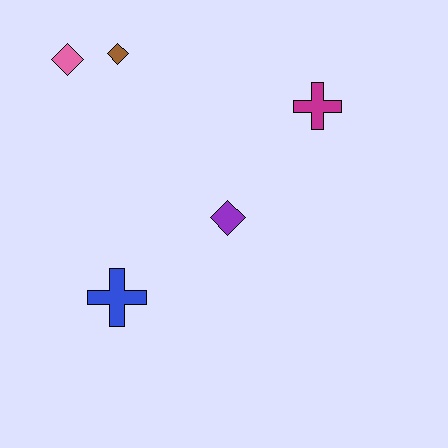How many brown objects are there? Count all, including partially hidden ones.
There is 1 brown object.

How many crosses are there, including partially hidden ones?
There are 2 crosses.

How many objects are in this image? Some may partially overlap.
There are 5 objects.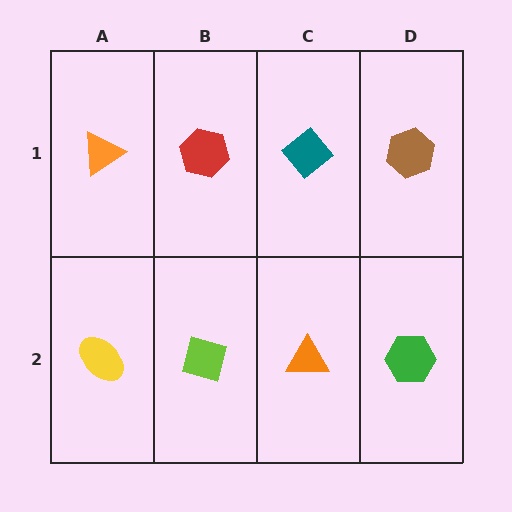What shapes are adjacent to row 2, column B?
A red hexagon (row 1, column B), a yellow ellipse (row 2, column A), an orange triangle (row 2, column C).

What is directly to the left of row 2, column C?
A lime diamond.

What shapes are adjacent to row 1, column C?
An orange triangle (row 2, column C), a red hexagon (row 1, column B), a brown hexagon (row 1, column D).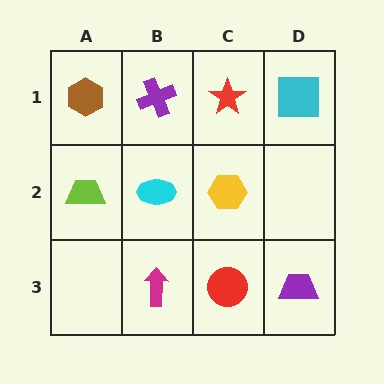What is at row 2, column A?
A lime trapezoid.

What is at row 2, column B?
A cyan ellipse.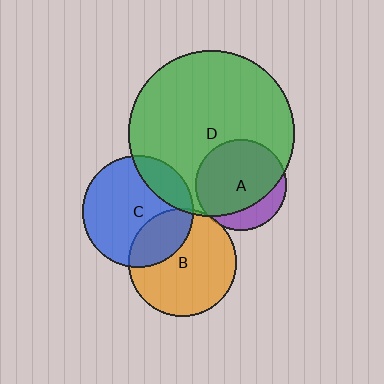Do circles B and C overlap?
Yes.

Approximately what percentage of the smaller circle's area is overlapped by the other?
Approximately 25%.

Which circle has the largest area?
Circle D (green).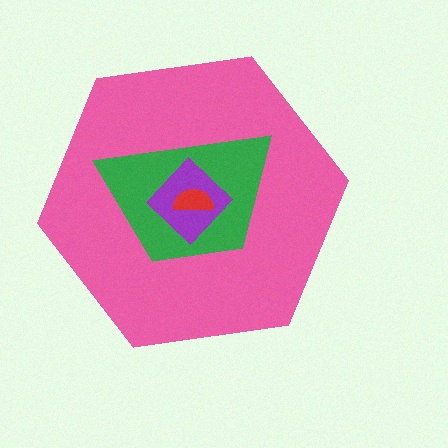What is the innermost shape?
The red semicircle.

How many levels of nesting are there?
4.